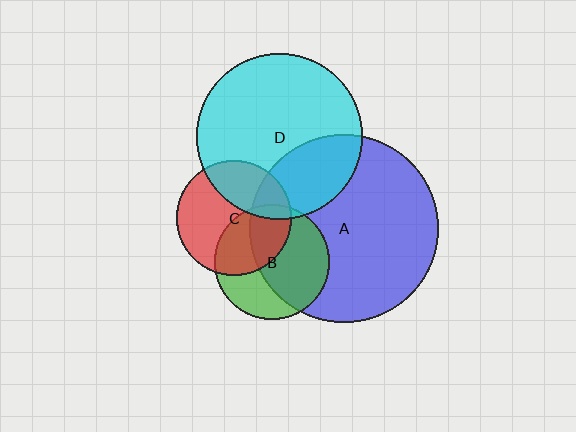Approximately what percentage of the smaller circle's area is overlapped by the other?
Approximately 30%.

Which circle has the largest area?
Circle A (blue).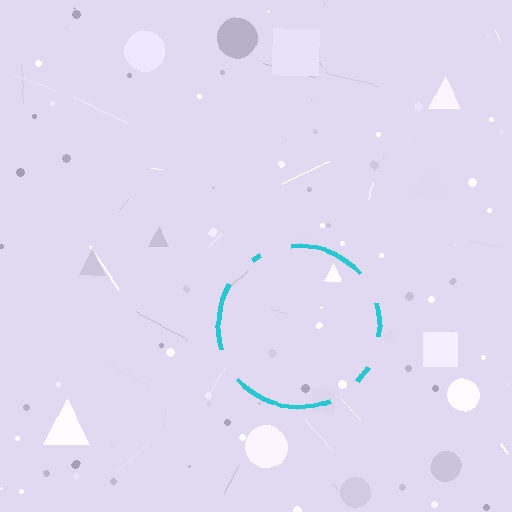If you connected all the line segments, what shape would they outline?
They would outline a circle.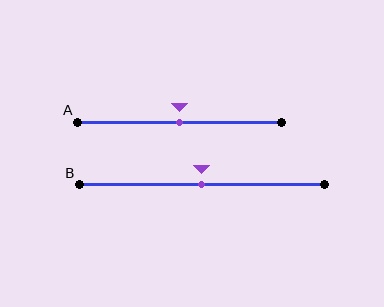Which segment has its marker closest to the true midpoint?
Segment A has its marker closest to the true midpoint.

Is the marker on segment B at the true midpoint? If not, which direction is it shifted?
Yes, the marker on segment B is at the true midpoint.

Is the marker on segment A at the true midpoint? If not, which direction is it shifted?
Yes, the marker on segment A is at the true midpoint.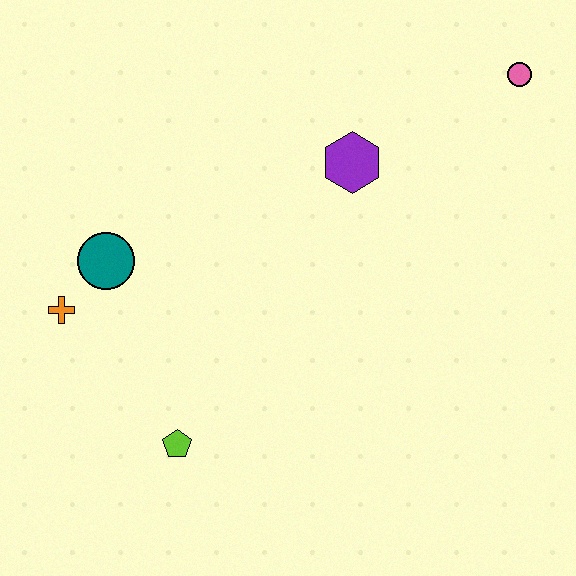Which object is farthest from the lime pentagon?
The pink circle is farthest from the lime pentagon.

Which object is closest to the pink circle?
The purple hexagon is closest to the pink circle.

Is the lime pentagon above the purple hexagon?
No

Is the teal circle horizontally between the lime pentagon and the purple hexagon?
No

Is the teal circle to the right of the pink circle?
No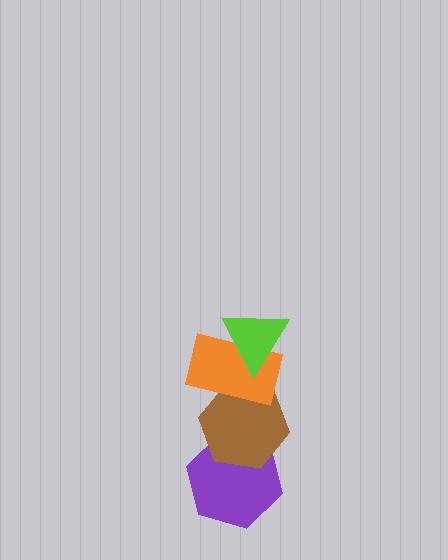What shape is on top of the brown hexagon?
The orange rectangle is on top of the brown hexagon.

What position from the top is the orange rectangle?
The orange rectangle is 2nd from the top.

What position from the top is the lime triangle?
The lime triangle is 1st from the top.